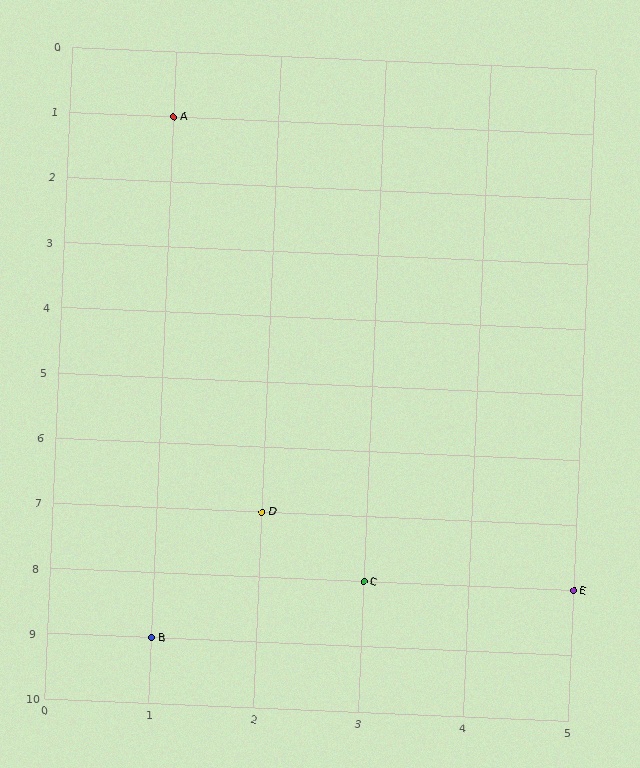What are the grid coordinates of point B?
Point B is at grid coordinates (1, 9).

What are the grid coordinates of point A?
Point A is at grid coordinates (1, 1).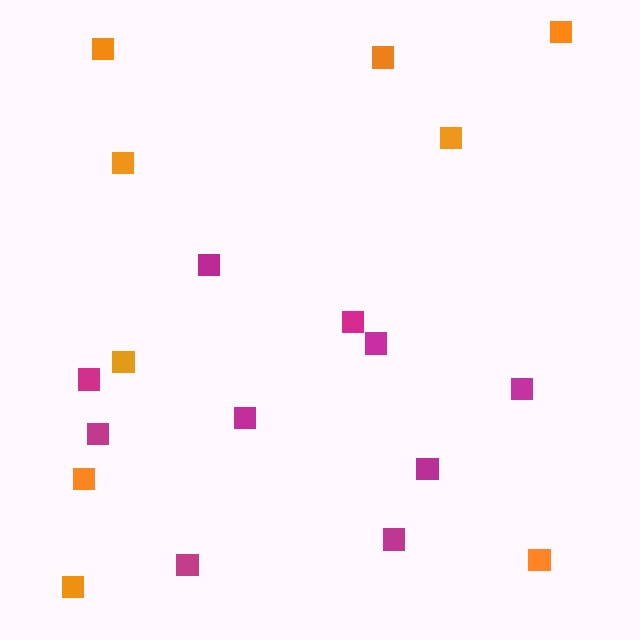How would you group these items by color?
There are 2 groups: one group of magenta squares (10) and one group of orange squares (9).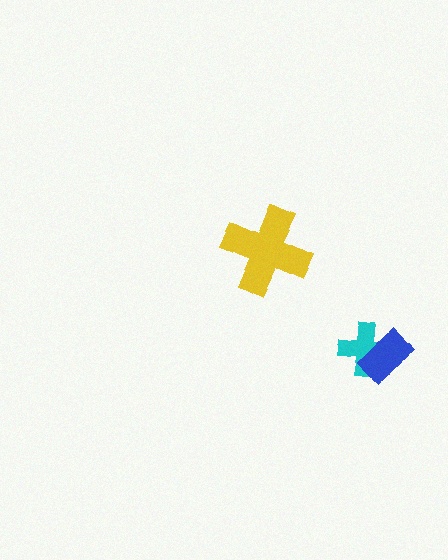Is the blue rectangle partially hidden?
No, no other shape covers it.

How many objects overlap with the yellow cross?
0 objects overlap with the yellow cross.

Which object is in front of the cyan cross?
The blue rectangle is in front of the cyan cross.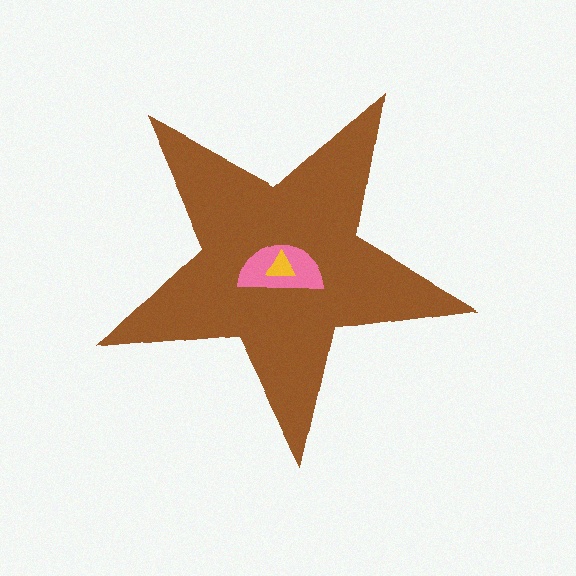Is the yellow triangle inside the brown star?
Yes.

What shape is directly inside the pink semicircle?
The yellow triangle.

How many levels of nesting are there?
3.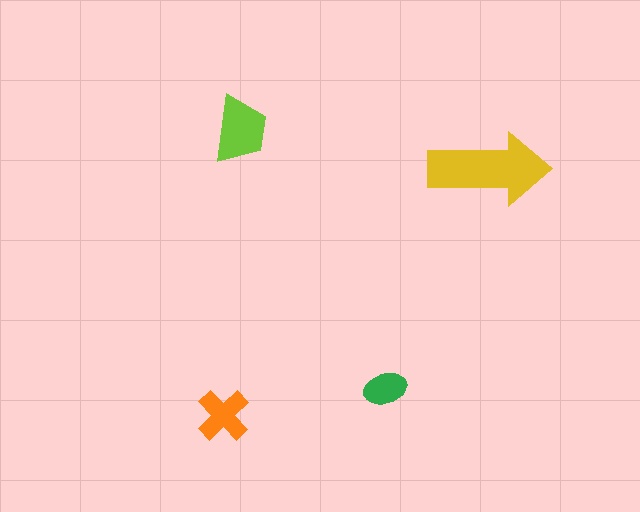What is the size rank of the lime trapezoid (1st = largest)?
2nd.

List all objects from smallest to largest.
The green ellipse, the orange cross, the lime trapezoid, the yellow arrow.